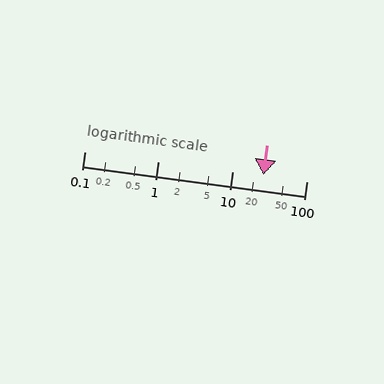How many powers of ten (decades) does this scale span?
The scale spans 3 decades, from 0.1 to 100.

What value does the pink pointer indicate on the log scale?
The pointer indicates approximately 26.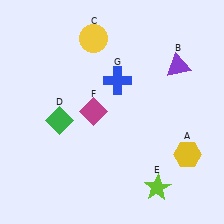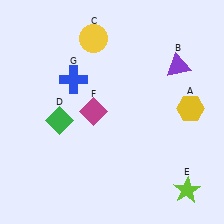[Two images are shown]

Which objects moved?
The objects that moved are: the yellow hexagon (A), the lime star (E), the blue cross (G).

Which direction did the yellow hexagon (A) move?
The yellow hexagon (A) moved up.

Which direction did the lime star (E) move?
The lime star (E) moved right.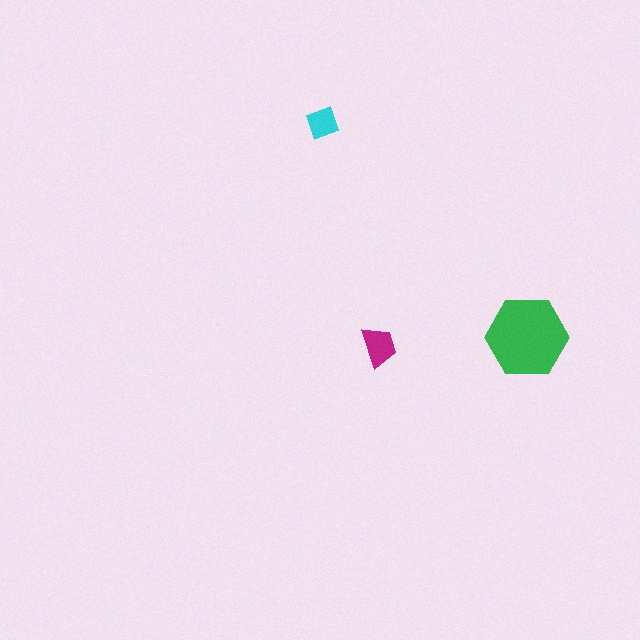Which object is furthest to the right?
The green hexagon is rightmost.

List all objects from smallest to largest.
The cyan diamond, the magenta trapezoid, the green hexagon.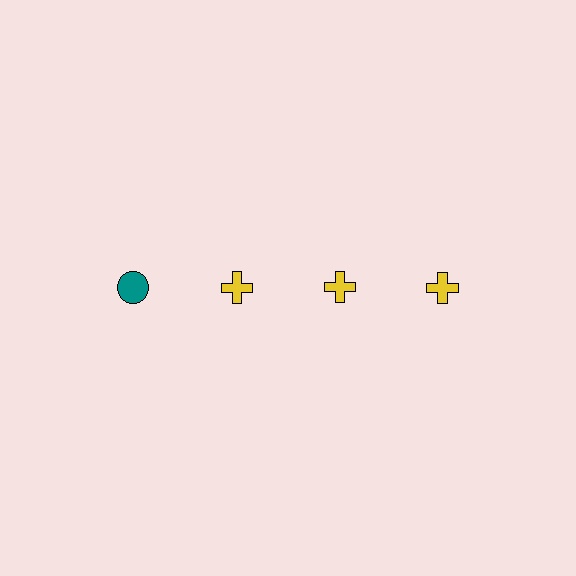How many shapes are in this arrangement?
There are 4 shapes arranged in a grid pattern.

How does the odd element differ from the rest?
It differs in both color (teal instead of yellow) and shape (circle instead of cross).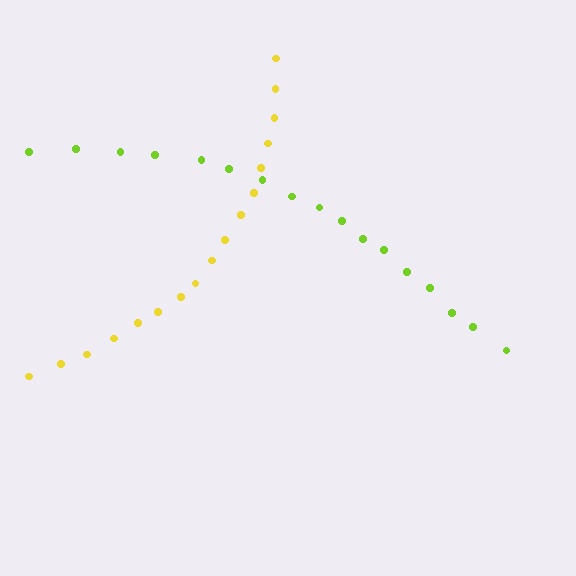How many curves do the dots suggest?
There are 2 distinct paths.